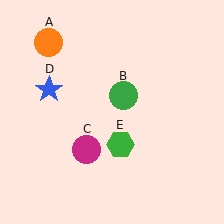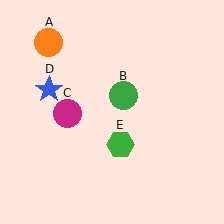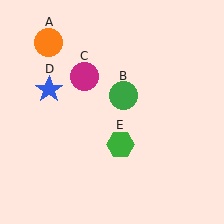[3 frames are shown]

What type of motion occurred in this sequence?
The magenta circle (object C) rotated clockwise around the center of the scene.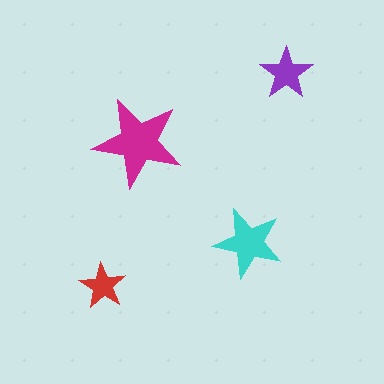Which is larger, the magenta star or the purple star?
The magenta one.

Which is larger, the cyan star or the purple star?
The cyan one.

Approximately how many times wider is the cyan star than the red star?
About 1.5 times wider.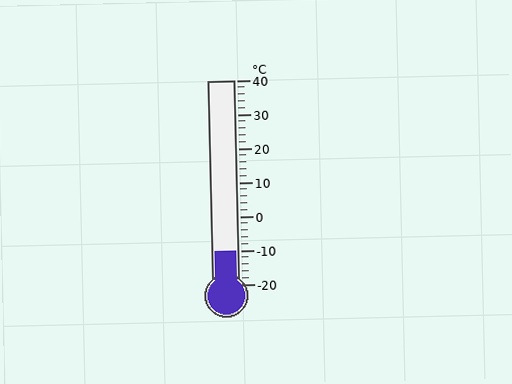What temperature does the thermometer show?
The thermometer shows approximately -10°C.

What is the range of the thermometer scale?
The thermometer scale ranges from -20°C to 40°C.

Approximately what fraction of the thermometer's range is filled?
The thermometer is filled to approximately 15% of its range.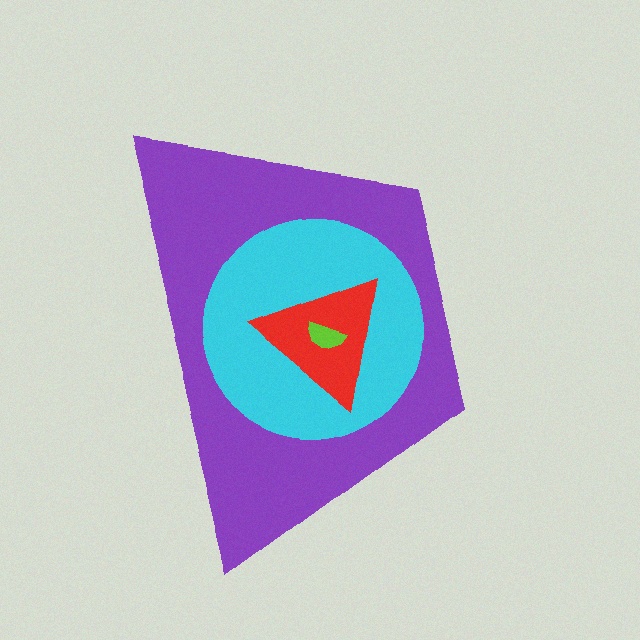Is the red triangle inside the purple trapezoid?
Yes.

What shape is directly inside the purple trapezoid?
The cyan circle.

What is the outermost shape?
The purple trapezoid.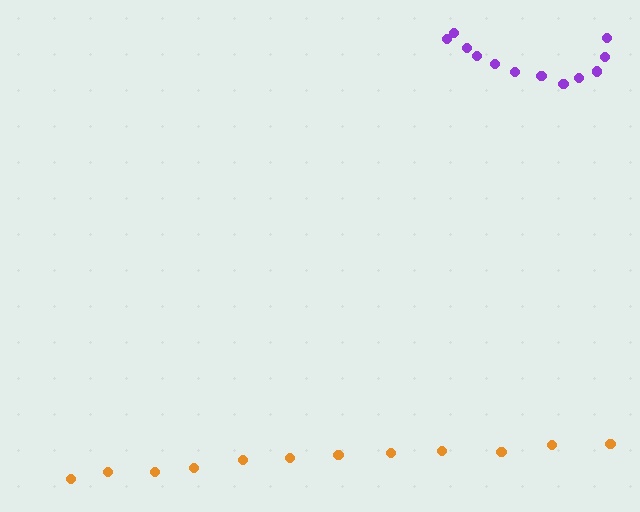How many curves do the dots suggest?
There are 2 distinct paths.